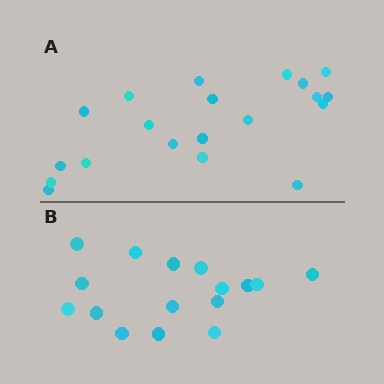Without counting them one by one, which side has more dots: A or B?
Region A (the top region) has more dots.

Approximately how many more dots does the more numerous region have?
Region A has about 4 more dots than region B.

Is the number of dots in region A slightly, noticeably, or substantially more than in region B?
Region A has noticeably more, but not dramatically so. The ratio is roughly 1.2 to 1.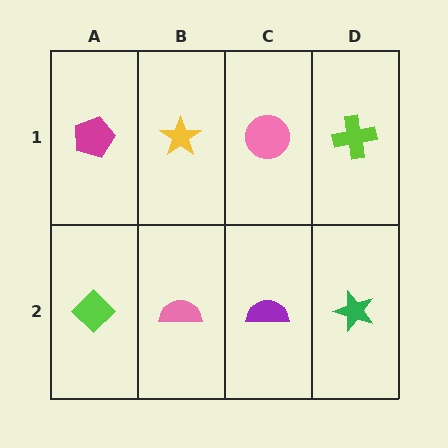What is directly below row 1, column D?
A green star.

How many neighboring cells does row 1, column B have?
3.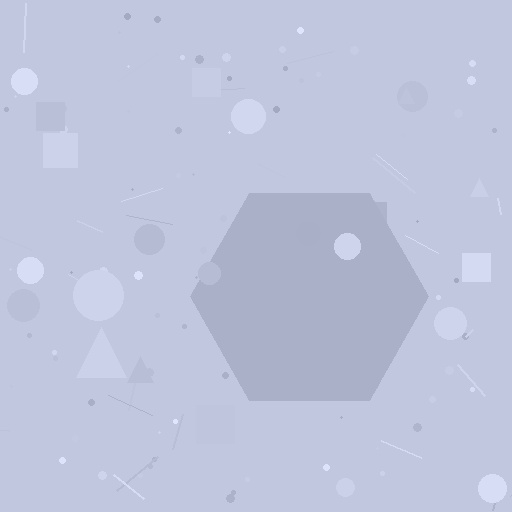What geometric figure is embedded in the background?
A hexagon is embedded in the background.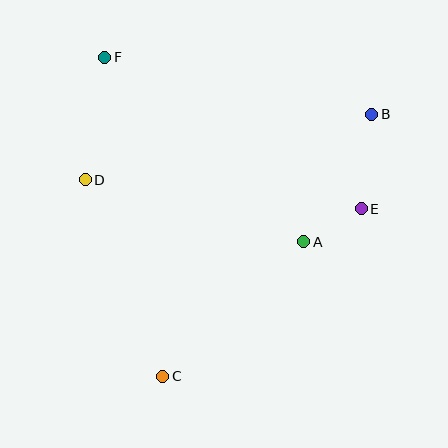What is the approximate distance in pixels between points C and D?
The distance between C and D is approximately 211 pixels.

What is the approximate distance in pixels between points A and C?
The distance between A and C is approximately 195 pixels.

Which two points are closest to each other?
Points A and E are closest to each other.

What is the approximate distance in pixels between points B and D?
The distance between B and D is approximately 294 pixels.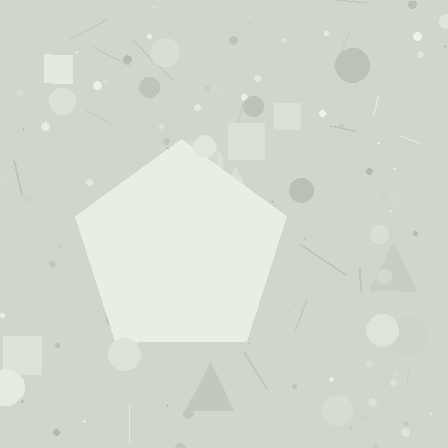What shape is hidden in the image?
A pentagon is hidden in the image.